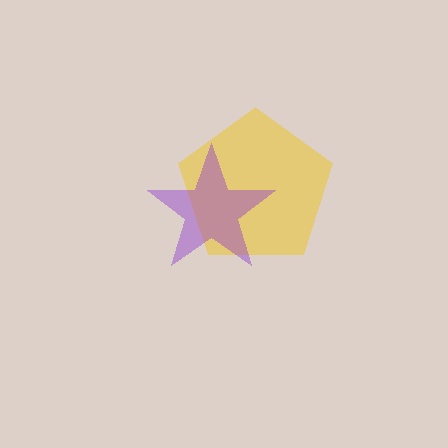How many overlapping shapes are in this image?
There are 2 overlapping shapes in the image.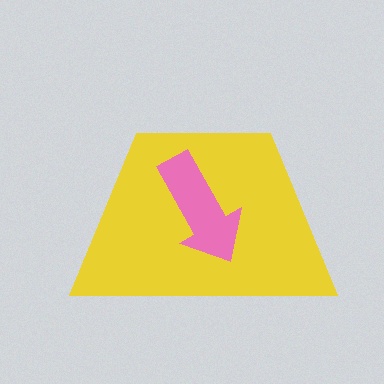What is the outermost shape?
The yellow trapezoid.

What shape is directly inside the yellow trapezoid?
The pink arrow.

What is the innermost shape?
The pink arrow.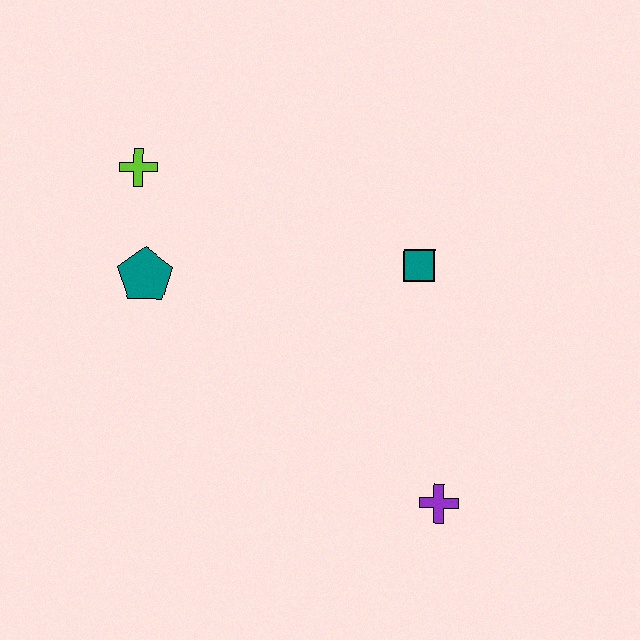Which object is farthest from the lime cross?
The purple cross is farthest from the lime cross.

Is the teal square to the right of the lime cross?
Yes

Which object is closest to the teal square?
The purple cross is closest to the teal square.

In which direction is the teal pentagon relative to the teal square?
The teal pentagon is to the left of the teal square.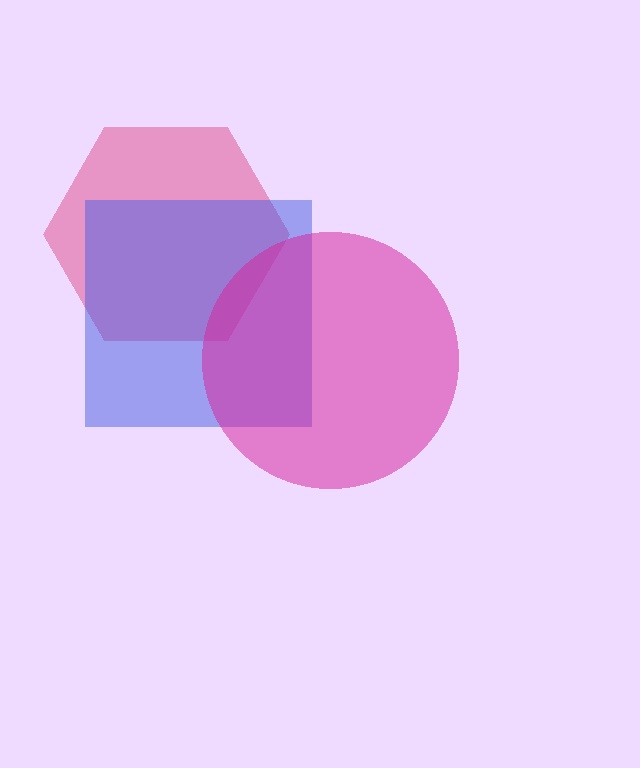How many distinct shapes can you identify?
There are 3 distinct shapes: a pink hexagon, a blue square, a magenta circle.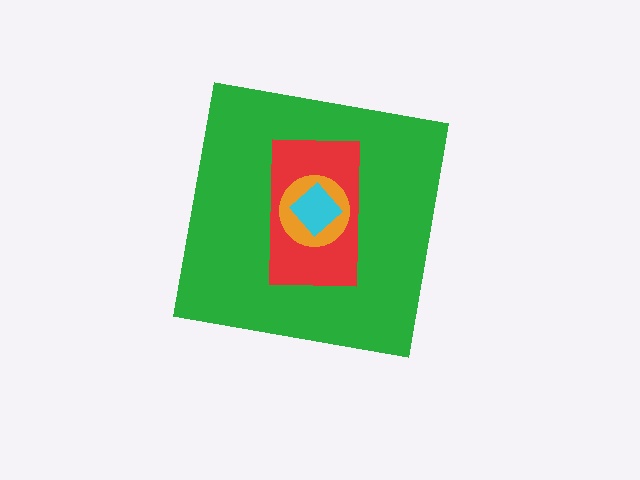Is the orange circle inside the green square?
Yes.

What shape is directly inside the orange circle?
The cyan diamond.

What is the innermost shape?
The cyan diamond.